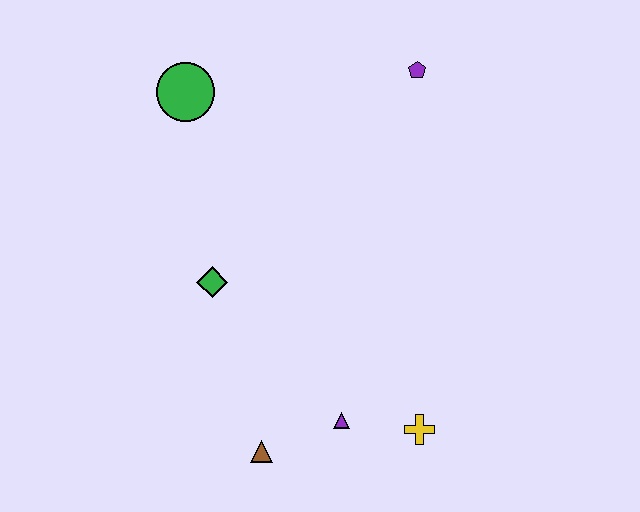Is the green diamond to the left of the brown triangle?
Yes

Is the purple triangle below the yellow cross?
No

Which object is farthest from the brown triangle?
The purple pentagon is farthest from the brown triangle.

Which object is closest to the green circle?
The green diamond is closest to the green circle.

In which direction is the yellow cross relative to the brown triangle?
The yellow cross is to the right of the brown triangle.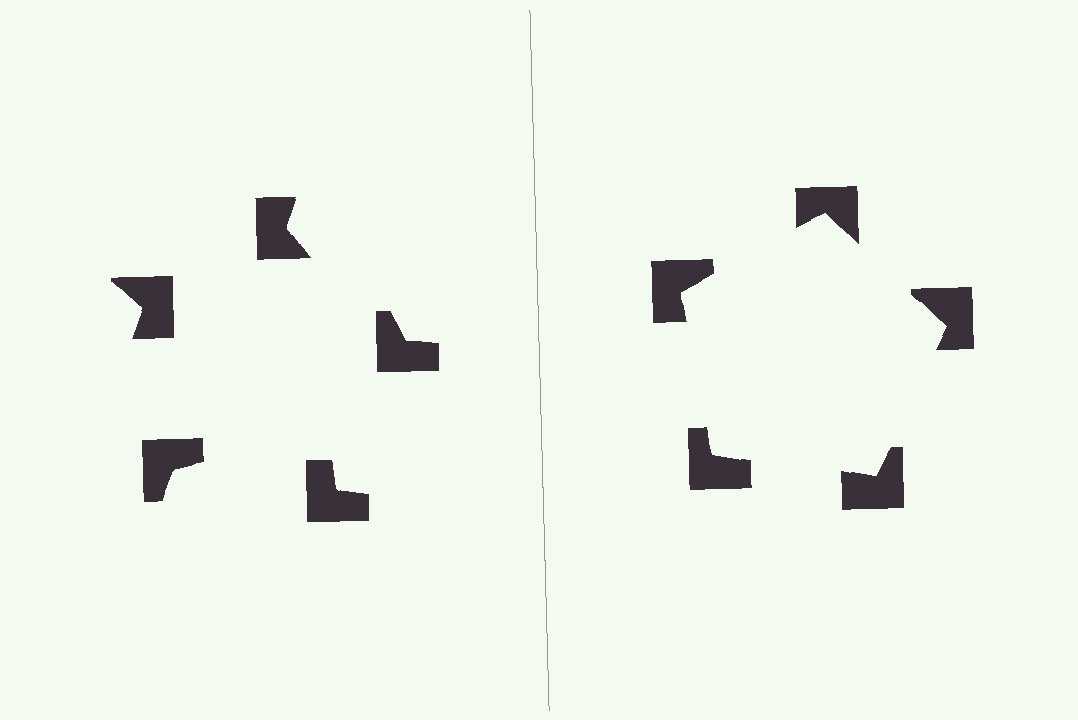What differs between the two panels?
The notched squares are positioned identically on both sides; only the wedge orientations differ. On the right they align to a pentagon; on the left they are misaligned.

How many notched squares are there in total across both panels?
10 — 5 on each side.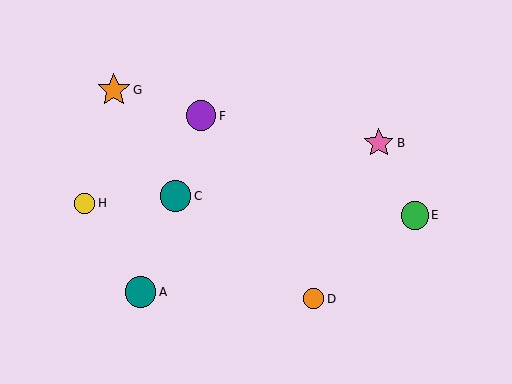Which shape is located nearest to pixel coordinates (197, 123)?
The purple circle (labeled F) at (201, 116) is nearest to that location.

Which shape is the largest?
The orange star (labeled G) is the largest.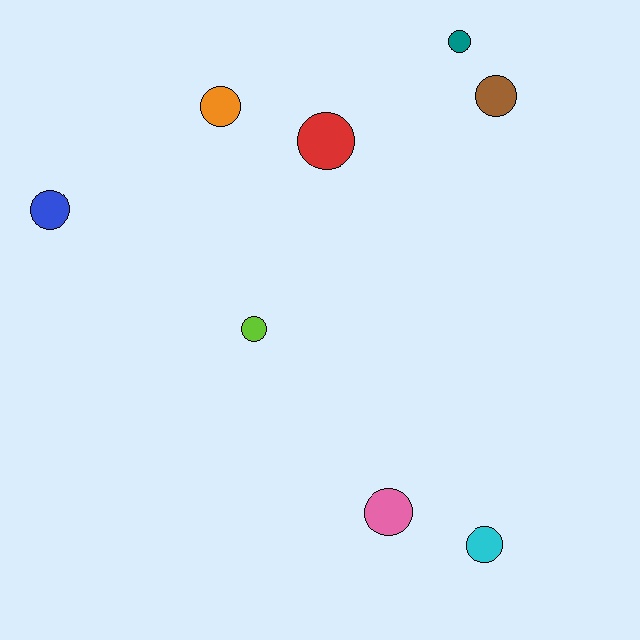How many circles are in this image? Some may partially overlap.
There are 8 circles.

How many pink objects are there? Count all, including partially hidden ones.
There is 1 pink object.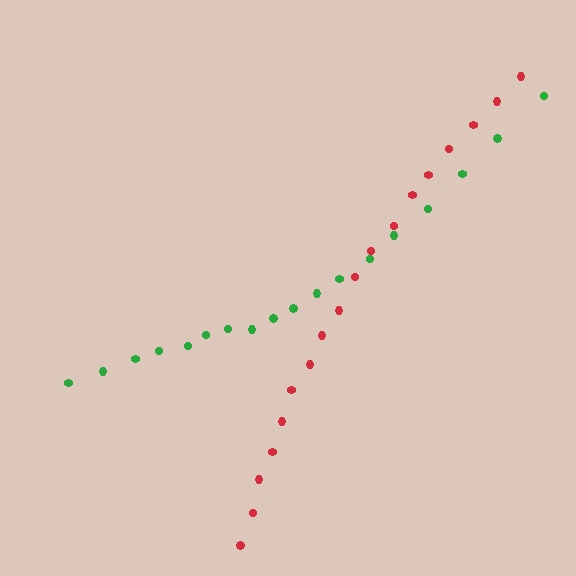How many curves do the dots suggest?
There are 2 distinct paths.